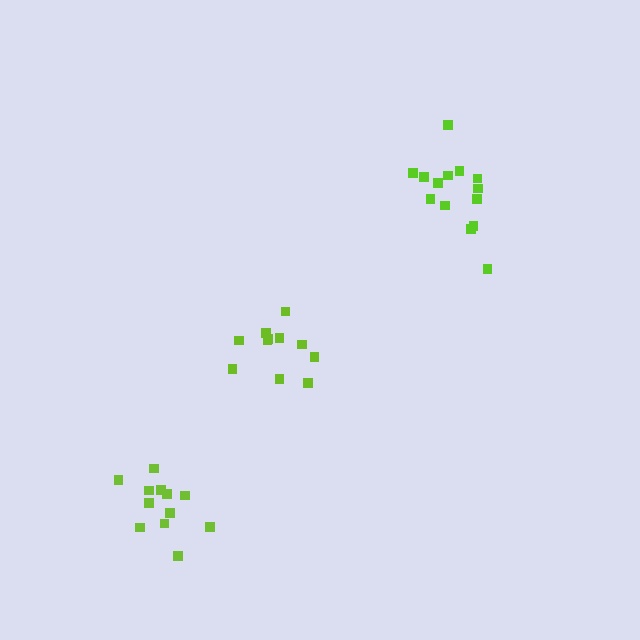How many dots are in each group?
Group 1: 11 dots, Group 2: 12 dots, Group 3: 14 dots (37 total).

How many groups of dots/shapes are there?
There are 3 groups.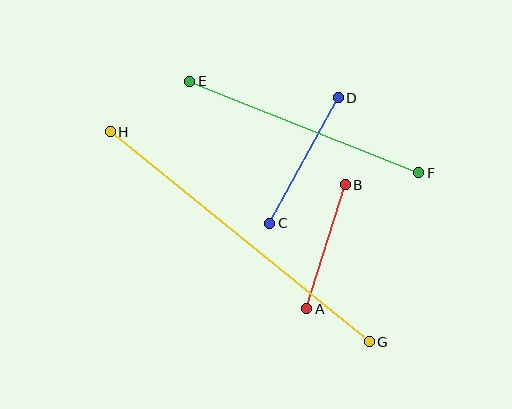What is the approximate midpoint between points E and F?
The midpoint is at approximately (304, 127) pixels.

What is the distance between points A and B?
The distance is approximately 130 pixels.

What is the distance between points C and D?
The distance is approximately 143 pixels.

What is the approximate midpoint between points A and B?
The midpoint is at approximately (326, 247) pixels.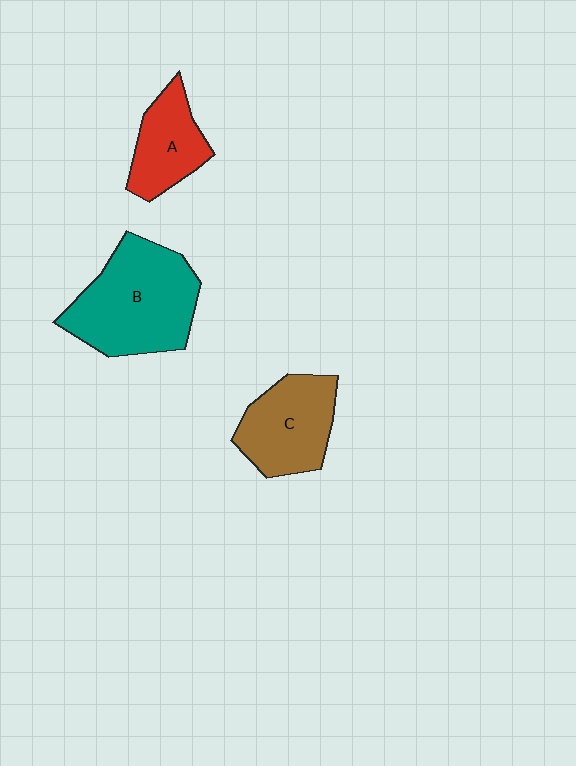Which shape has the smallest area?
Shape A (red).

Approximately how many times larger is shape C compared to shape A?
Approximately 1.3 times.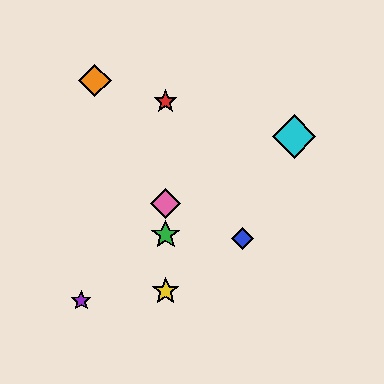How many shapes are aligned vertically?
4 shapes (the red star, the green star, the yellow star, the pink diamond) are aligned vertically.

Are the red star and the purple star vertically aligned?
No, the red star is at x≈166 and the purple star is at x≈81.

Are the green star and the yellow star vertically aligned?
Yes, both are at x≈166.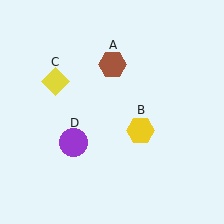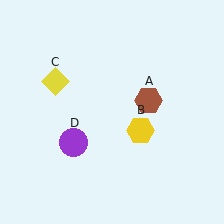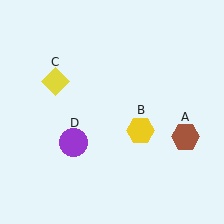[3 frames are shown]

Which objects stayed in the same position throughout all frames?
Yellow hexagon (object B) and yellow diamond (object C) and purple circle (object D) remained stationary.